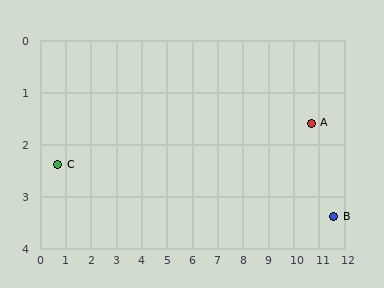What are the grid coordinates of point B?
Point B is at approximately (11.6, 3.4).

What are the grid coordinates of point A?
Point A is at approximately (10.7, 1.6).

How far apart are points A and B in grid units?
Points A and B are about 2.0 grid units apart.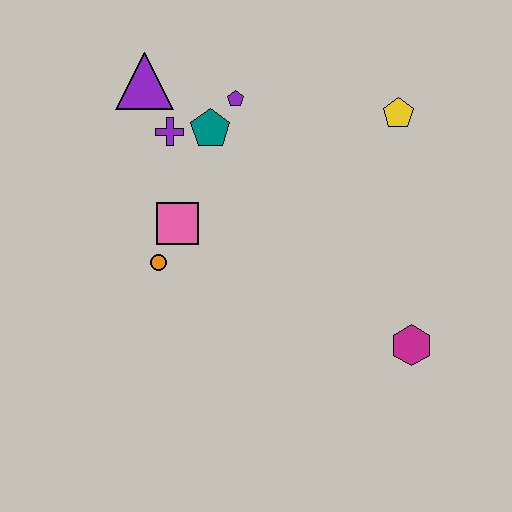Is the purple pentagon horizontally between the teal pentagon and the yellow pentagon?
Yes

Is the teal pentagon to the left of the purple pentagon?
Yes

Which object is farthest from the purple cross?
The magenta hexagon is farthest from the purple cross.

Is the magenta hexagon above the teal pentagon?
No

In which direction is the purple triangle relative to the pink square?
The purple triangle is above the pink square.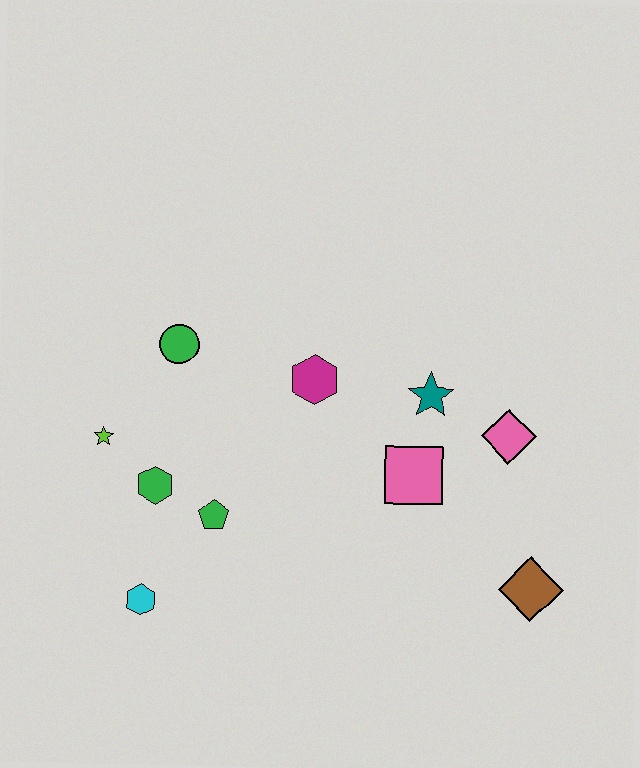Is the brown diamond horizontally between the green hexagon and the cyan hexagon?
No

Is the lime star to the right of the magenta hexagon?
No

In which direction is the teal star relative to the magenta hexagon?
The teal star is to the right of the magenta hexagon.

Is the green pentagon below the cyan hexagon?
No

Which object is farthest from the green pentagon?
The brown diamond is farthest from the green pentagon.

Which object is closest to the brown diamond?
The pink diamond is closest to the brown diamond.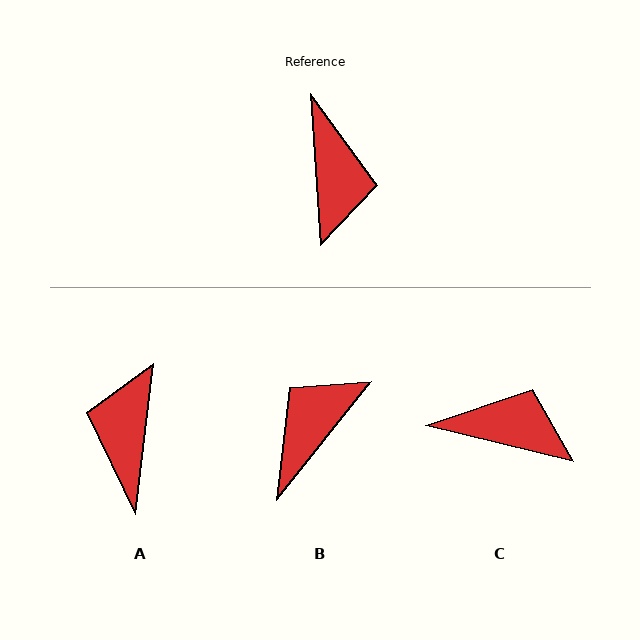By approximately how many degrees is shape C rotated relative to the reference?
Approximately 73 degrees counter-clockwise.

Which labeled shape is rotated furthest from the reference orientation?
A, about 170 degrees away.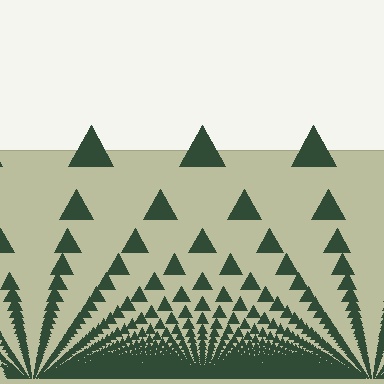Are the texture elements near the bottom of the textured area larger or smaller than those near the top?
Smaller. The gradient is inverted — elements near the bottom are smaller and denser.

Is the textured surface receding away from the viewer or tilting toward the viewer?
The surface appears to tilt toward the viewer. Texture elements get larger and sparser toward the top.